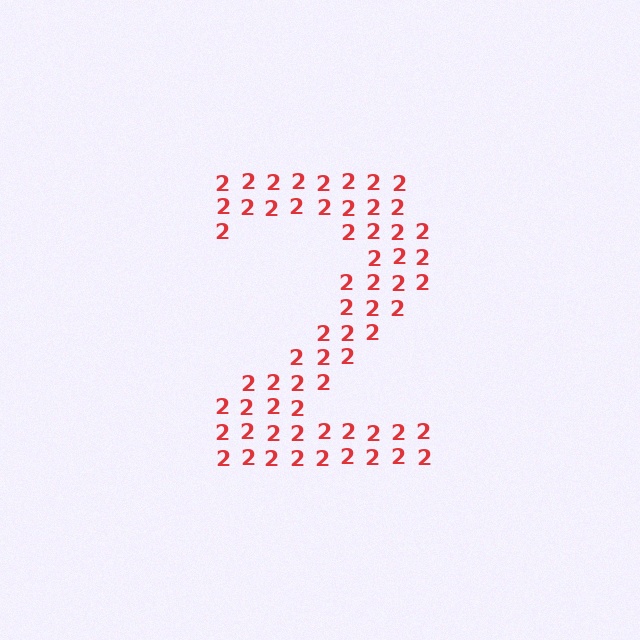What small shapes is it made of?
It is made of small digit 2's.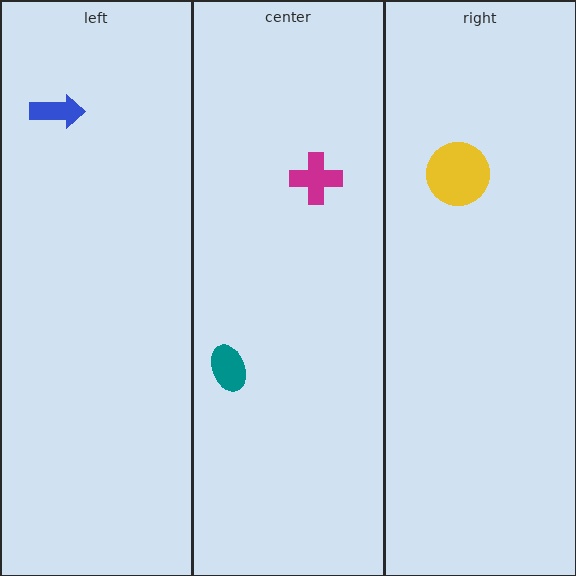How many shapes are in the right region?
1.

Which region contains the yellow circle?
The right region.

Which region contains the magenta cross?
The center region.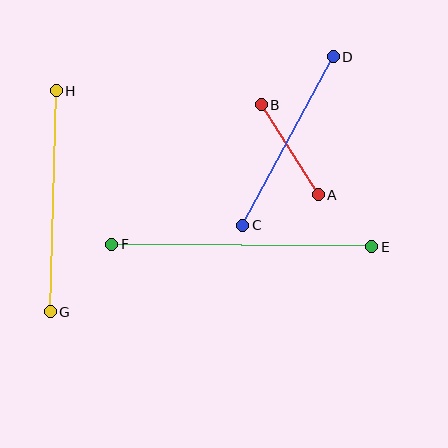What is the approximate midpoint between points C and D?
The midpoint is at approximately (288, 141) pixels.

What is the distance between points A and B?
The distance is approximately 107 pixels.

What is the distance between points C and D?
The distance is approximately 191 pixels.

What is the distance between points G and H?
The distance is approximately 221 pixels.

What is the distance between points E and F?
The distance is approximately 260 pixels.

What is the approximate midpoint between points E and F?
The midpoint is at approximately (242, 246) pixels.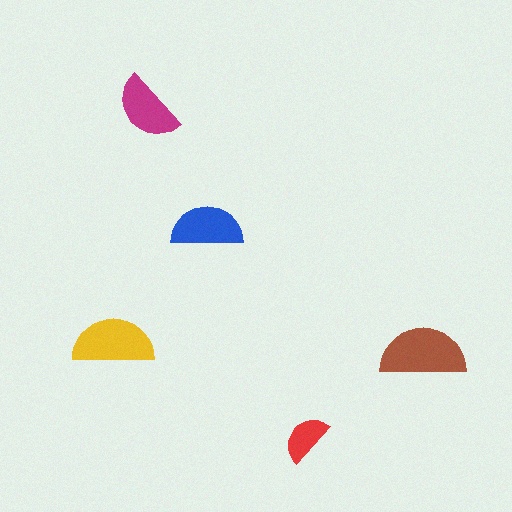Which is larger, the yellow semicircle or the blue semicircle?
The yellow one.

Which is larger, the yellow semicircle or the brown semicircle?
The brown one.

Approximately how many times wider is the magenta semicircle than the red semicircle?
About 1.5 times wider.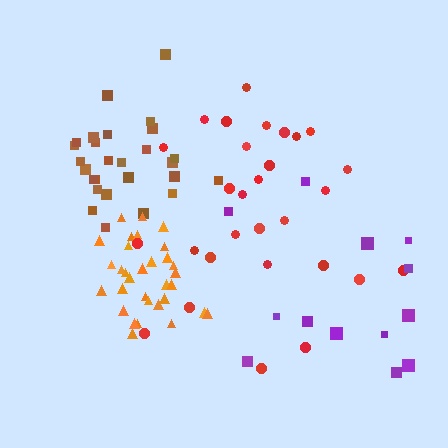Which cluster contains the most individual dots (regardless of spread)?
Orange (32).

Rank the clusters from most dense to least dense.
orange, brown, red, purple.